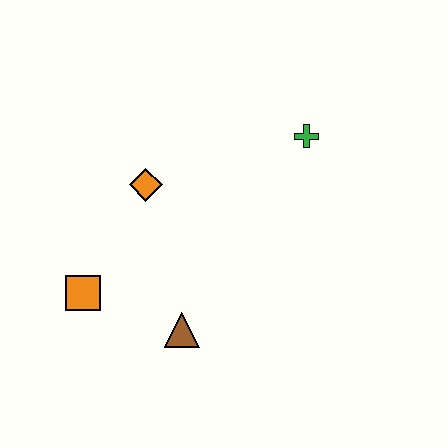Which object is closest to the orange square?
The brown triangle is closest to the orange square.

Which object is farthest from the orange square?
The green cross is farthest from the orange square.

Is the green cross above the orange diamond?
Yes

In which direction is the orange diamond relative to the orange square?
The orange diamond is above the orange square.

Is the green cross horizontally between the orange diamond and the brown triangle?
No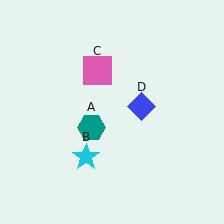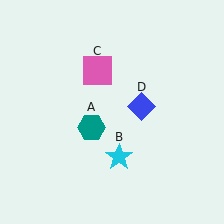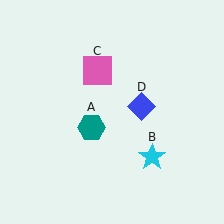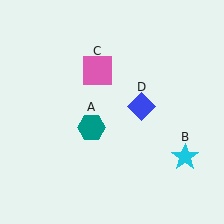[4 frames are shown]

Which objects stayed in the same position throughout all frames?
Teal hexagon (object A) and pink square (object C) and blue diamond (object D) remained stationary.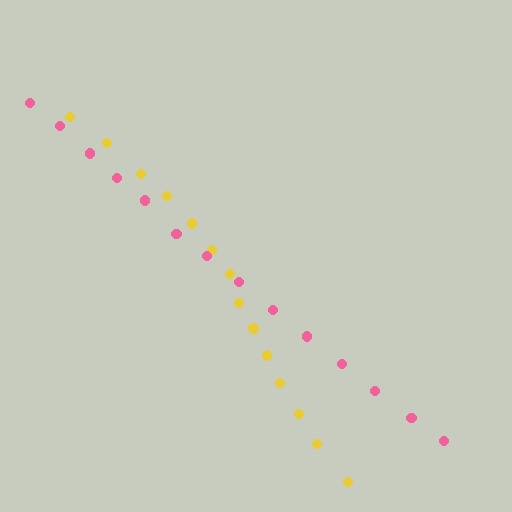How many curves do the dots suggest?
There are 2 distinct paths.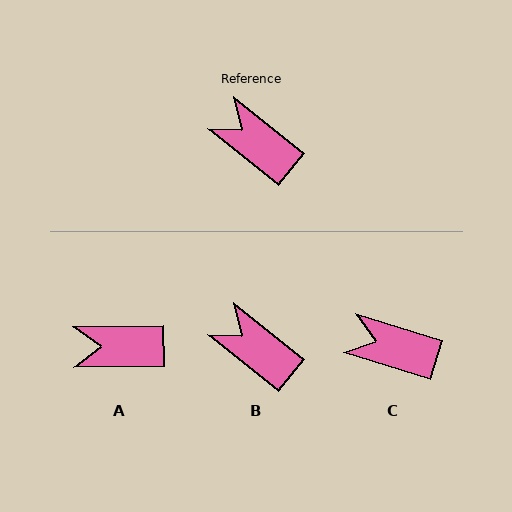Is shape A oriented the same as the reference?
No, it is off by about 40 degrees.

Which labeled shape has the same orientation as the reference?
B.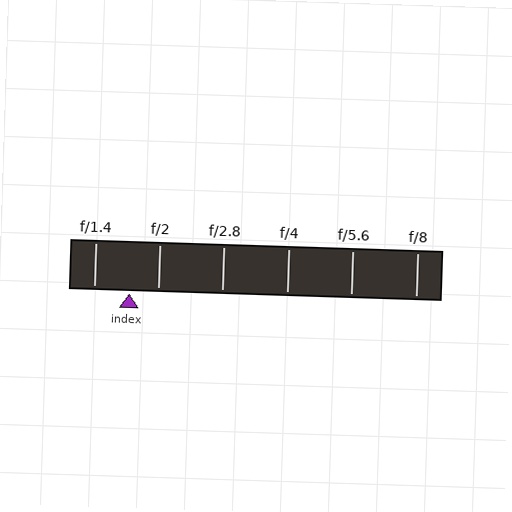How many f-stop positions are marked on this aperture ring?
There are 6 f-stop positions marked.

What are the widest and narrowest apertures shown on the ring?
The widest aperture shown is f/1.4 and the narrowest is f/8.